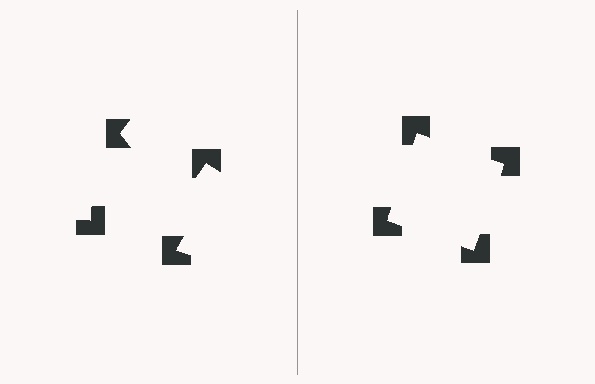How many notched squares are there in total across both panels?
8 — 4 on each side.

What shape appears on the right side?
An illusory square.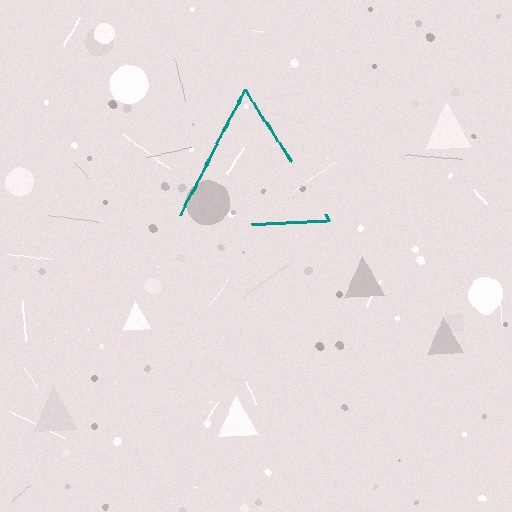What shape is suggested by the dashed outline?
The dashed outline suggests a triangle.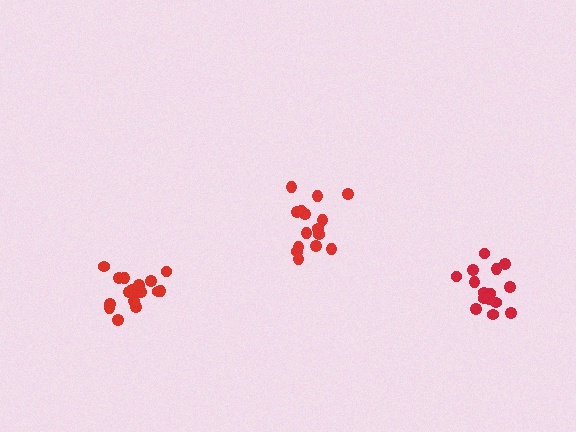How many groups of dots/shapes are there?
There are 3 groups.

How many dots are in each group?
Group 1: 15 dots, Group 2: 17 dots, Group 3: 15 dots (47 total).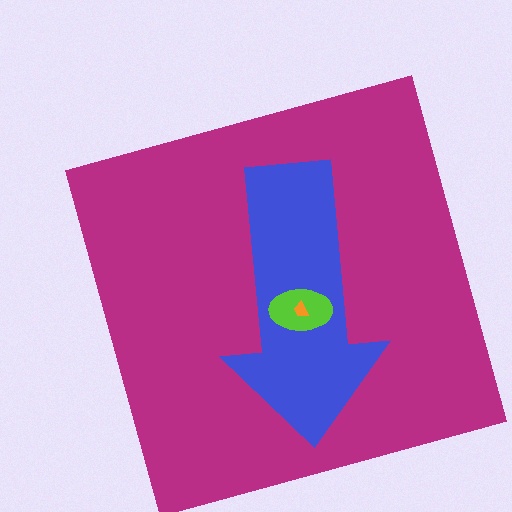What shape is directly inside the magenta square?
The blue arrow.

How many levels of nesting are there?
4.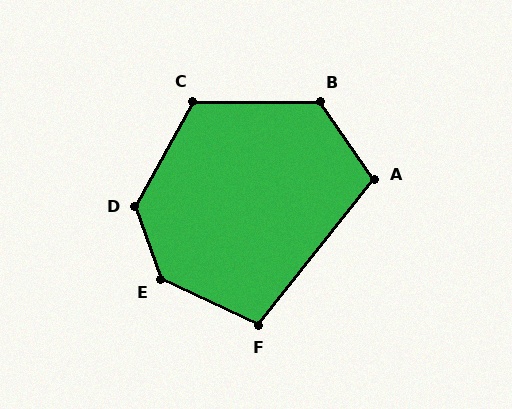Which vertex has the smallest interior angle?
F, at approximately 103 degrees.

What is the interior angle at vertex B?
Approximately 125 degrees (obtuse).